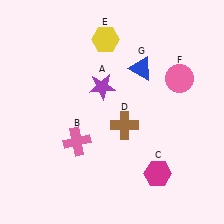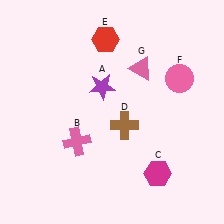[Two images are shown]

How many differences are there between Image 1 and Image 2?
There are 2 differences between the two images.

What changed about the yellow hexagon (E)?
In Image 1, E is yellow. In Image 2, it changed to red.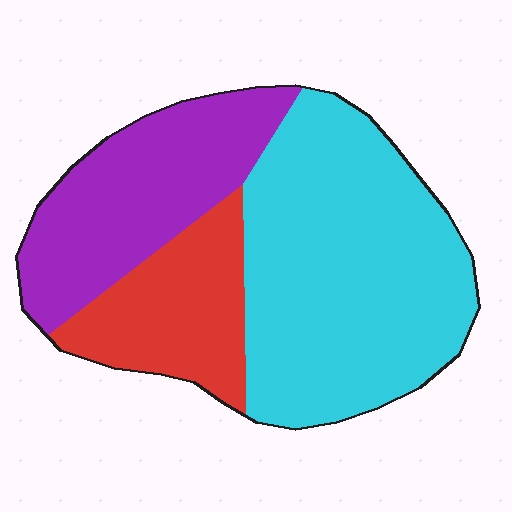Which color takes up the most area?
Cyan, at roughly 50%.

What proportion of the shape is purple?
Purple takes up between a quarter and a half of the shape.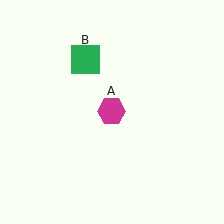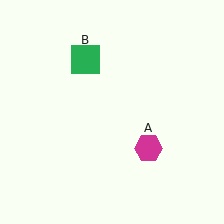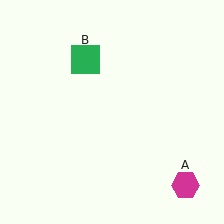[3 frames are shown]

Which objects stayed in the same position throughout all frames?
Green square (object B) remained stationary.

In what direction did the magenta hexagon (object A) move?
The magenta hexagon (object A) moved down and to the right.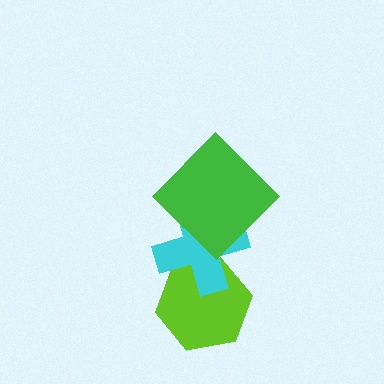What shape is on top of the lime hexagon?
The cyan cross is on top of the lime hexagon.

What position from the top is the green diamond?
The green diamond is 1st from the top.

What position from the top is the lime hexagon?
The lime hexagon is 3rd from the top.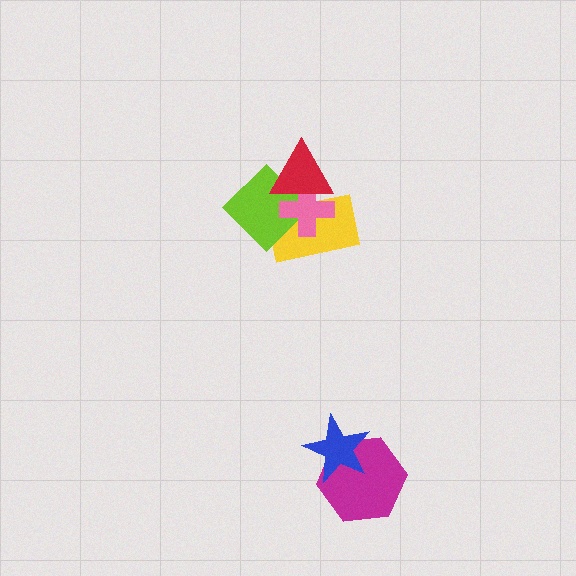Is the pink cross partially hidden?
Yes, it is partially covered by another shape.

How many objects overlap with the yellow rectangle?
3 objects overlap with the yellow rectangle.